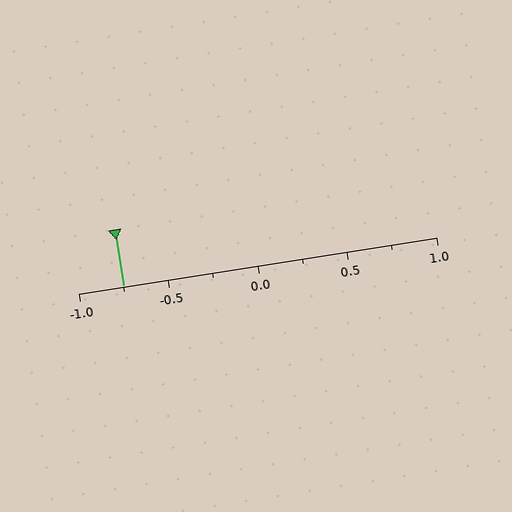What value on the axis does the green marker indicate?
The marker indicates approximately -0.75.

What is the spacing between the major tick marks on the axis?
The major ticks are spaced 0.5 apart.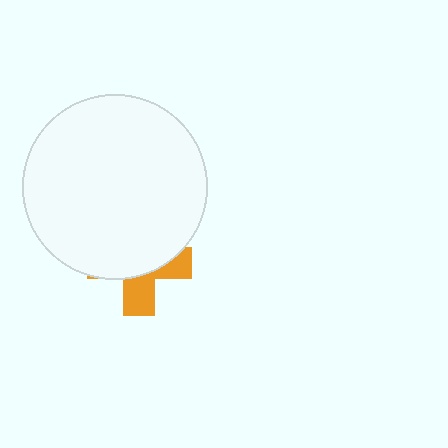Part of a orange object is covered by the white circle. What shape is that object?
It is a cross.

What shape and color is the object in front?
The object in front is a white circle.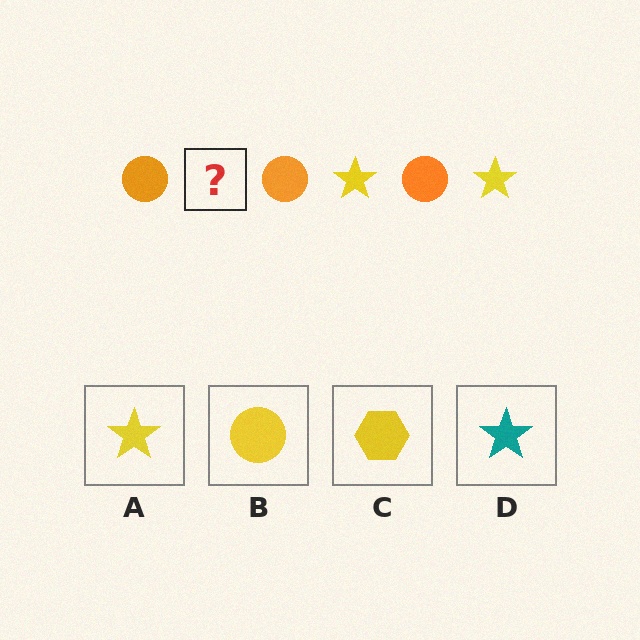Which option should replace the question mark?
Option A.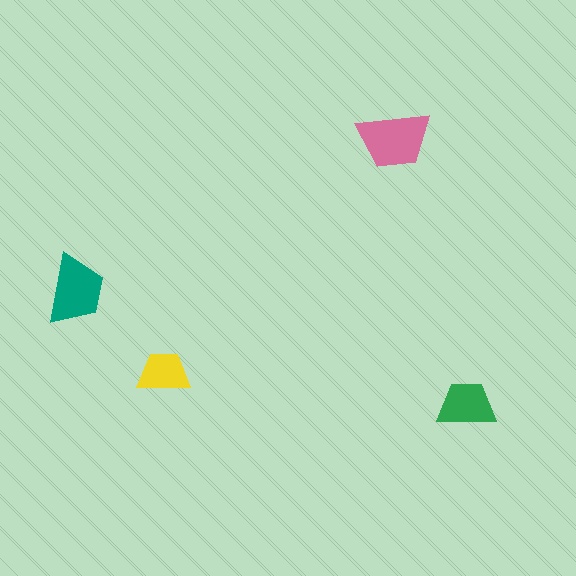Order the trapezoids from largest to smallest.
the pink one, the teal one, the green one, the yellow one.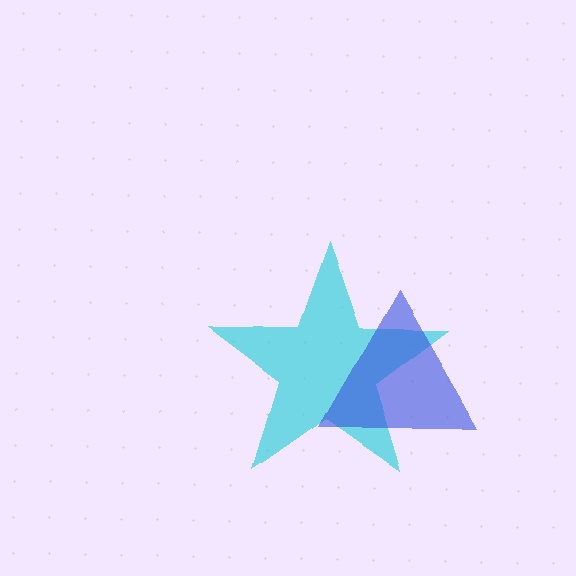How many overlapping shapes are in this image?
There are 2 overlapping shapes in the image.